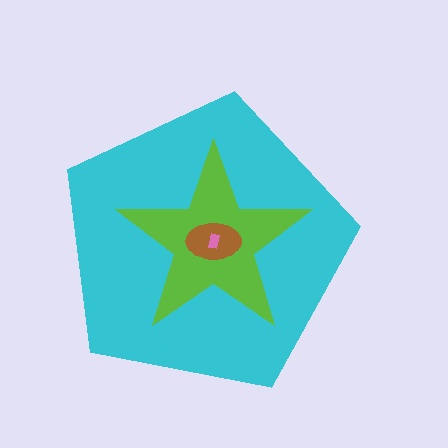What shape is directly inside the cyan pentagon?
The lime star.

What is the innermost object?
The pink rectangle.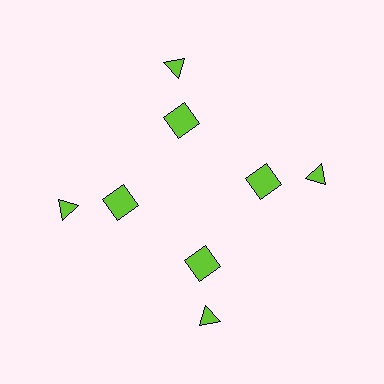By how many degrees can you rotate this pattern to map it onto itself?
The pattern maps onto itself every 90 degrees of rotation.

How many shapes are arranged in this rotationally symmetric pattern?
There are 8 shapes, arranged in 4 groups of 2.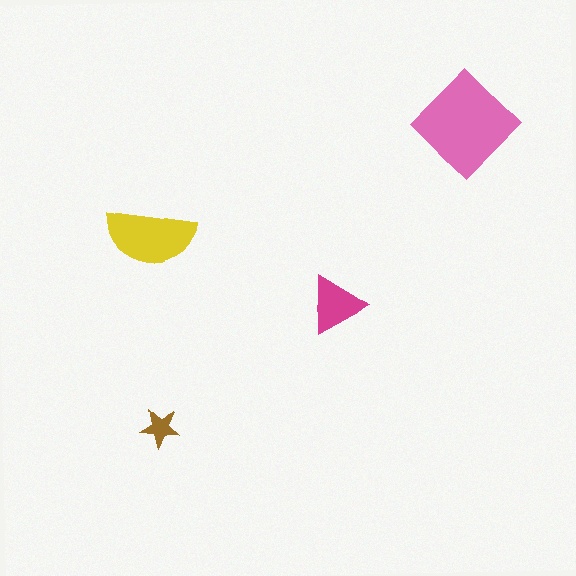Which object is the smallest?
The brown star.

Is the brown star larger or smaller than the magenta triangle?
Smaller.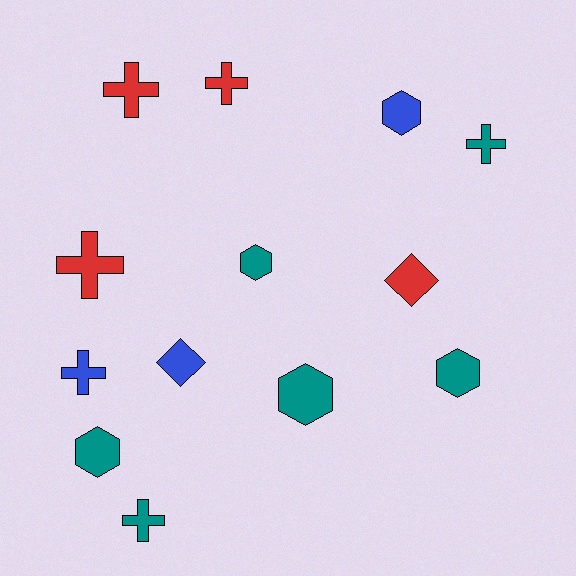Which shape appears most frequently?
Cross, with 6 objects.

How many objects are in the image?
There are 13 objects.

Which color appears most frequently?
Teal, with 6 objects.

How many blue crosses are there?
There is 1 blue cross.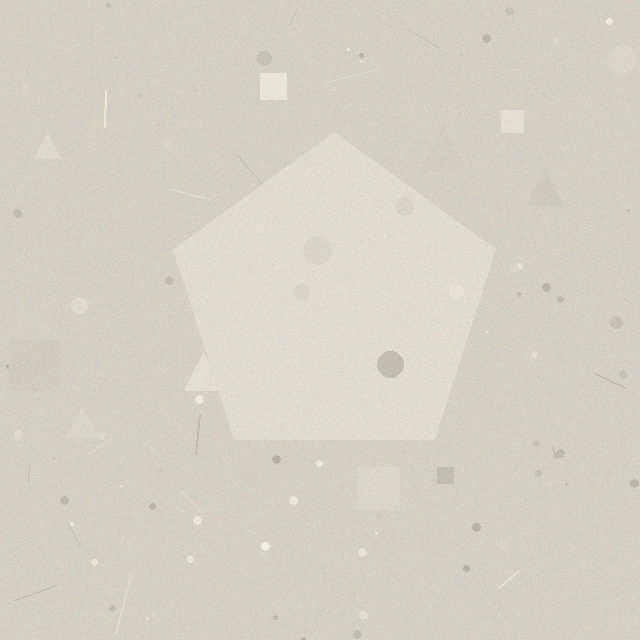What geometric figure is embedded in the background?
A pentagon is embedded in the background.